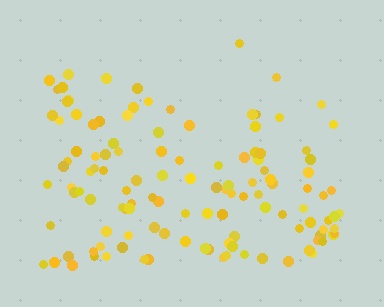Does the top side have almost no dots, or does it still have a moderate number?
Still a moderate number, just noticeably fewer than the bottom.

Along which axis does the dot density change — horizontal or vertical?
Vertical.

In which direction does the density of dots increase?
From top to bottom, with the bottom side densest.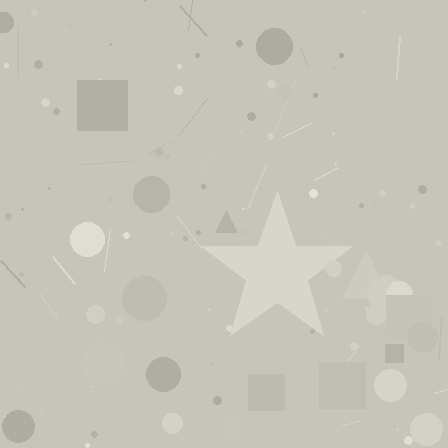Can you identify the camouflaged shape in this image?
The camouflaged shape is a star.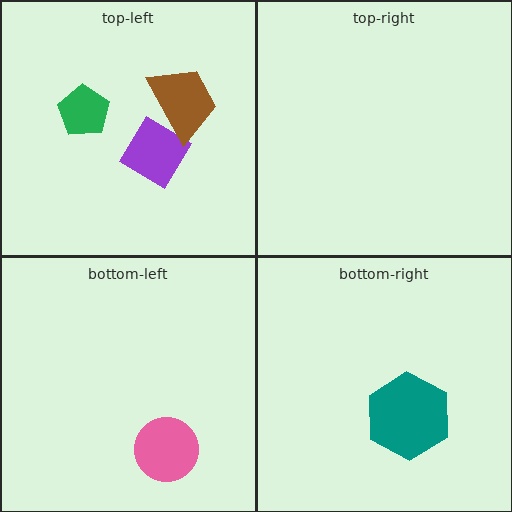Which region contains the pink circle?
The bottom-left region.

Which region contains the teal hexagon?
The bottom-right region.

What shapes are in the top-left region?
The green pentagon, the purple diamond, the brown trapezoid.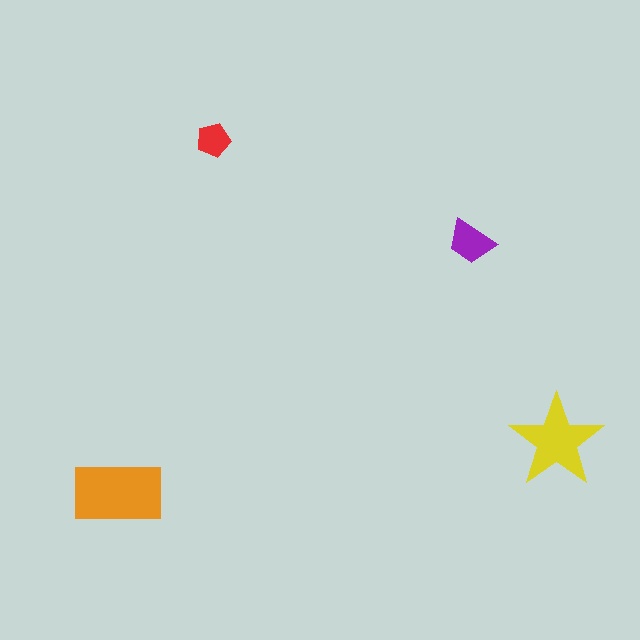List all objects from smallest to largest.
The red pentagon, the purple trapezoid, the yellow star, the orange rectangle.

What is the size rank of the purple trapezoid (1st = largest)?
3rd.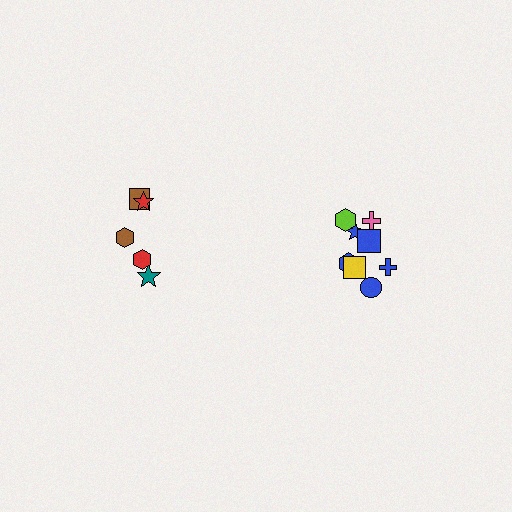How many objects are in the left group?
There are 5 objects.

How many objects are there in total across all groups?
There are 13 objects.